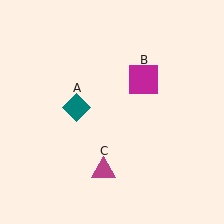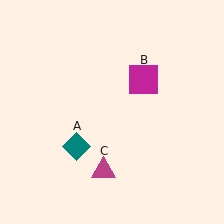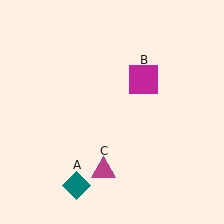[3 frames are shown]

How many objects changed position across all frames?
1 object changed position: teal diamond (object A).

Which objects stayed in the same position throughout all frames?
Magenta square (object B) and magenta triangle (object C) remained stationary.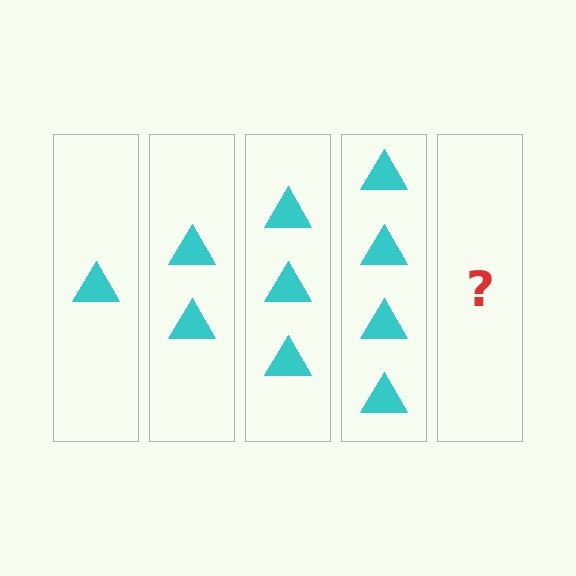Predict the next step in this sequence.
The next step is 5 triangles.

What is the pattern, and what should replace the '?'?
The pattern is that each step adds one more triangle. The '?' should be 5 triangles.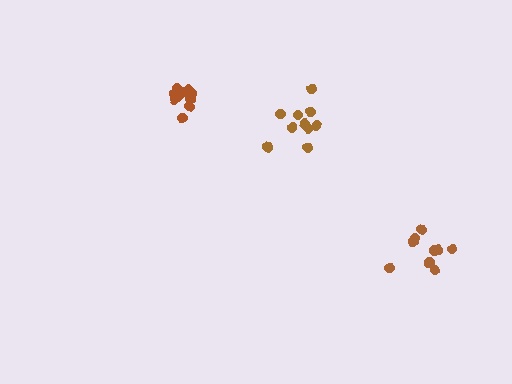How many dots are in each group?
Group 1: 9 dots, Group 2: 11 dots, Group 3: 10 dots (30 total).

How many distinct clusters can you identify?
There are 3 distinct clusters.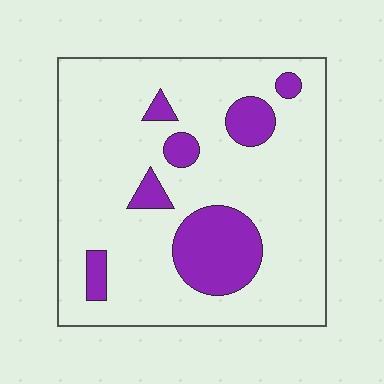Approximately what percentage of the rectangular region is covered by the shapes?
Approximately 20%.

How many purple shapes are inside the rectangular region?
7.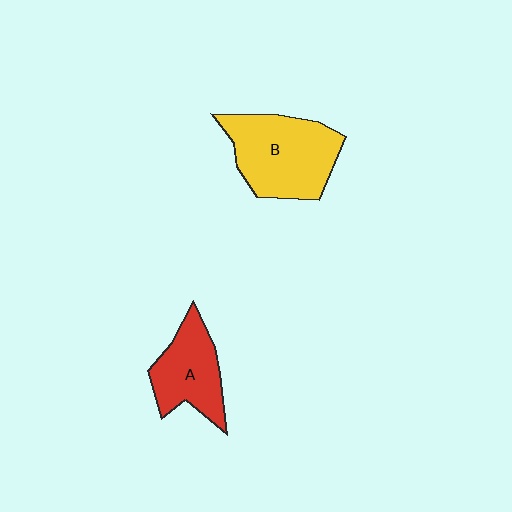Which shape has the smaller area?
Shape A (red).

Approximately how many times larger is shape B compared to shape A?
Approximately 1.5 times.